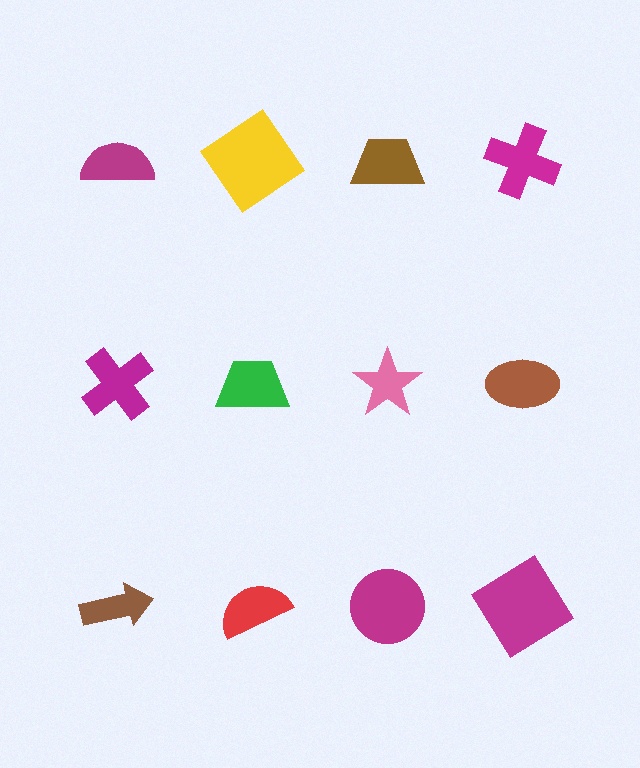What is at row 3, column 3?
A magenta circle.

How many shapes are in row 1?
4 shapes.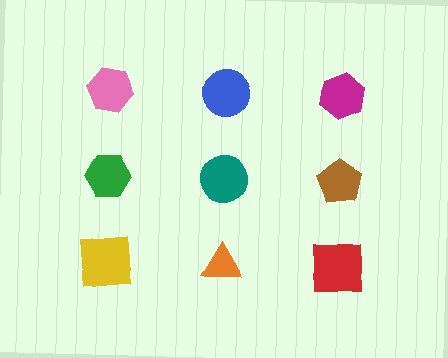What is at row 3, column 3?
A red square.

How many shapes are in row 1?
3 shapes.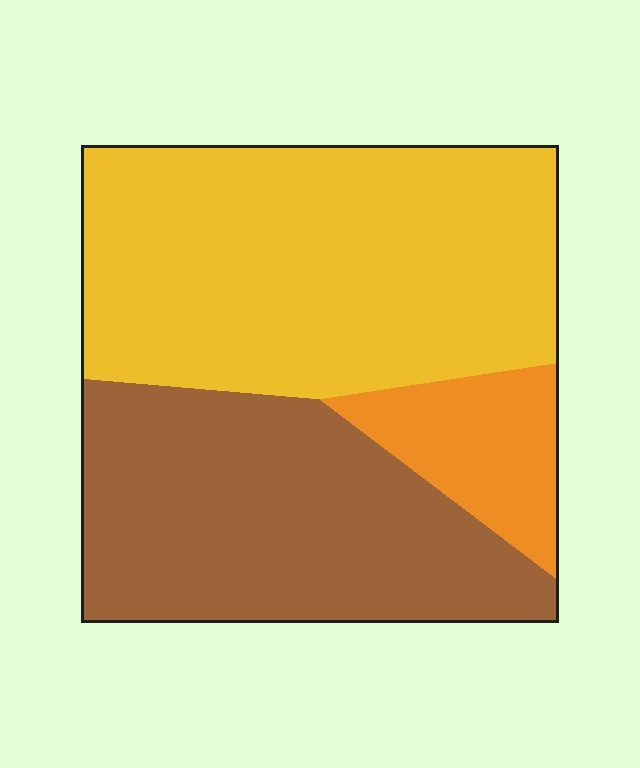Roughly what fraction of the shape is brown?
Brown covers 38% of the shape.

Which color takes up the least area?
Orange, at roughly 10%.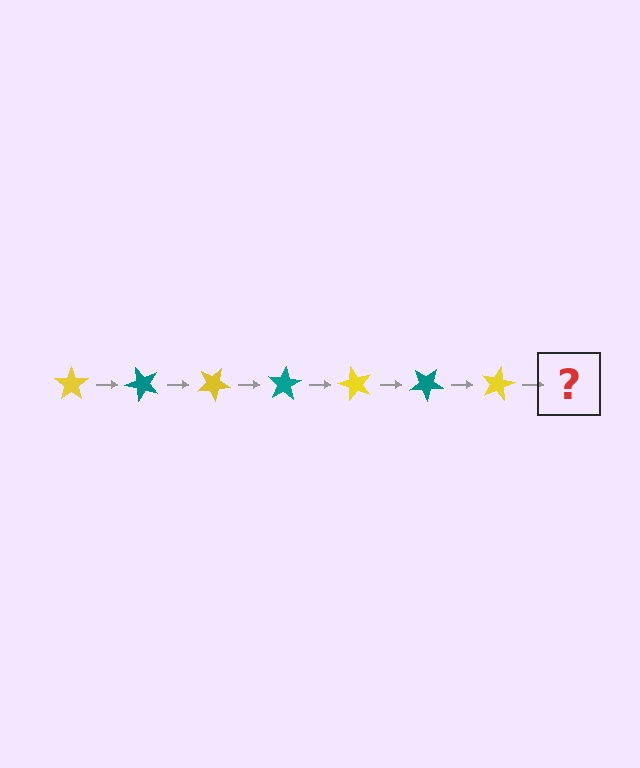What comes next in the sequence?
The next element should be a teal star, rotated 350 degrees from the start.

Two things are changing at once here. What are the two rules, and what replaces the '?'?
The two rules are that it rotates 50 degrees each step and the color cycles through yellow and teal. The '?' should be a teal star, rotated 350 degrees from the start.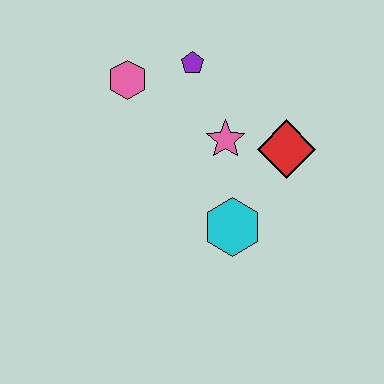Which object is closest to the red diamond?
The pink star is closest to the red diamond.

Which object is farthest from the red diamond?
The pink hexagon is farthest from the red diamond.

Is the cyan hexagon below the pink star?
Yes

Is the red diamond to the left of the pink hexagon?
No